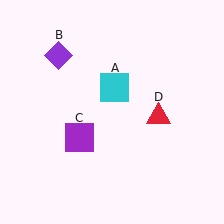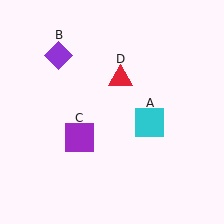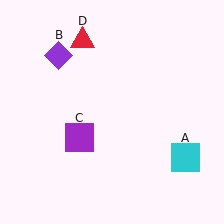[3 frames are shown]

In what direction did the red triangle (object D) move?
The red triangle (object D) moved up and to the left.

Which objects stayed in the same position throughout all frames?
Purple diamond (object B) and purple square (object C) remained stationary.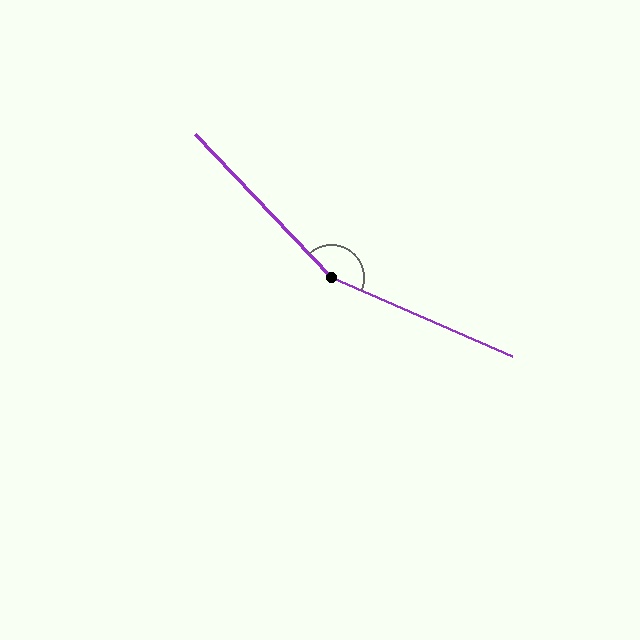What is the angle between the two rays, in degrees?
Approximately 157 degrees.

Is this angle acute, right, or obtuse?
It is obtuse.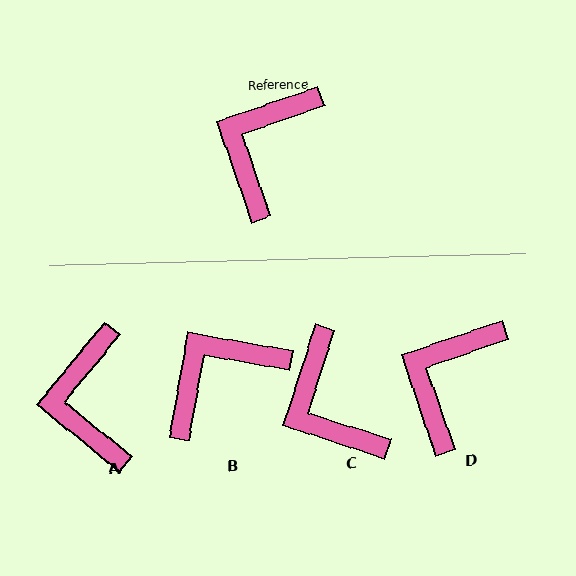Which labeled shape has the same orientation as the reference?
D.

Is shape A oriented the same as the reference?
No, it is off by about 32 degrees.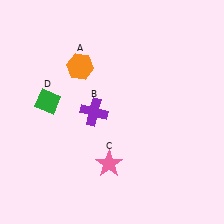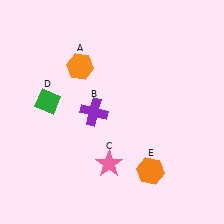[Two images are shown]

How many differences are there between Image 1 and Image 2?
There is 1 difference between the two images.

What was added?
An orange hexagon (E) was added in Image 2.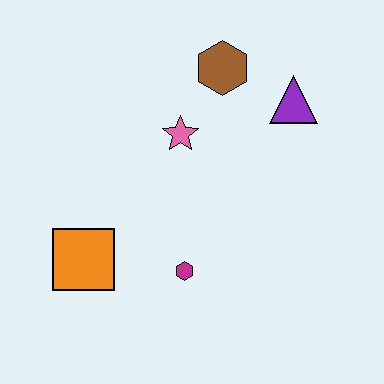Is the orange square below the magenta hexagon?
No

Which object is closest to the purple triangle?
The brown hexagon is closest to the purple triangle.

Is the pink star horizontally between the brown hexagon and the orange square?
Yes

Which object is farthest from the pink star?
The orange square is farthest from the pink star.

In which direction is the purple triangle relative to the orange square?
The purple triangle is to the right of the orange square.